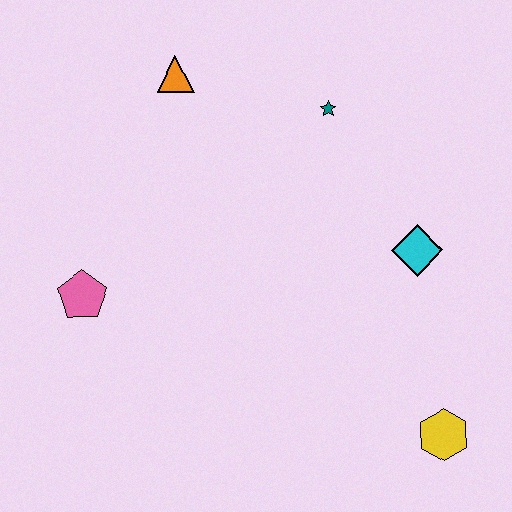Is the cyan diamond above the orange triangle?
No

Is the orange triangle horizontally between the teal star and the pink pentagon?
Yes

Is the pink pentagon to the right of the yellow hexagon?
No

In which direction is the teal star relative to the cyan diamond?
The teal star is above the cyan diamond.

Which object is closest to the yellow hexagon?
The cyan diamond is closest to the yellow hexagon.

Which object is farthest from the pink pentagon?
The yellow hexagon is farthest from the pink pentagon.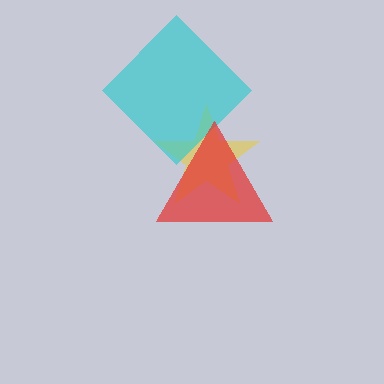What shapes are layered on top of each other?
The layered shapes are: a yellow star, a cyan diamond, a red triangle.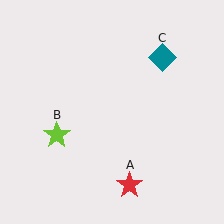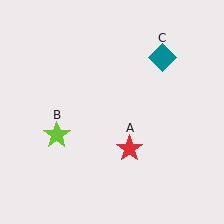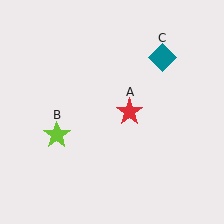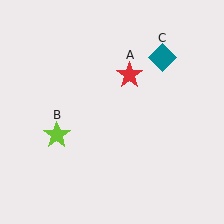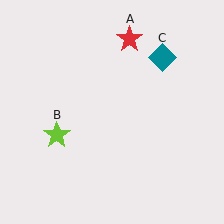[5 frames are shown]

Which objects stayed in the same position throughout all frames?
Lime star (object B) and teal diamond (object C) remained stationary.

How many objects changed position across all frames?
1 object changed position: red star (object A).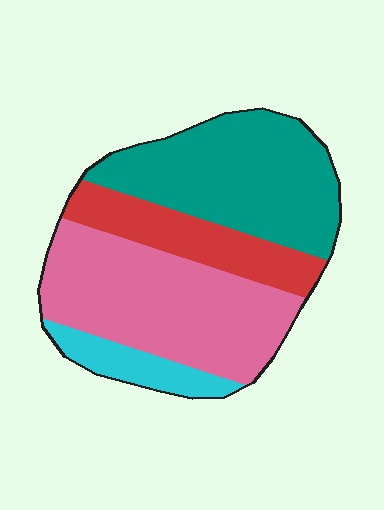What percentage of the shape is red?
Red takes up about one sixth (1/6) of the shape.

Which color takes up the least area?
Cyan, at roughly 10%.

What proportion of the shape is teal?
Teal covers roughly 35% of the shape.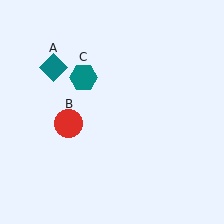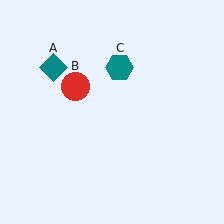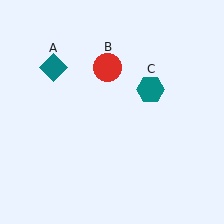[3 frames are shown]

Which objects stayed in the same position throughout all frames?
Teal diamond (object A) remained stationary.